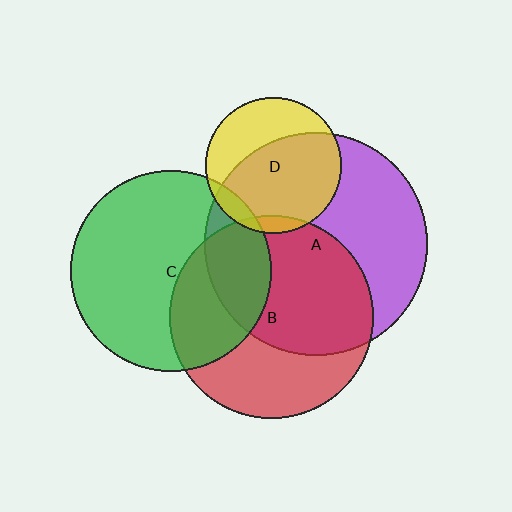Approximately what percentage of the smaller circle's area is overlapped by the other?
Approximately 35%.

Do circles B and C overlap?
Yes.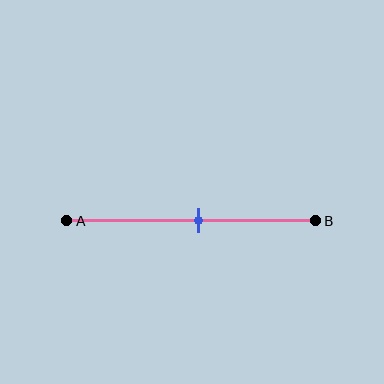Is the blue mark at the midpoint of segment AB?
Yes, the mark is approximately at the midpoint.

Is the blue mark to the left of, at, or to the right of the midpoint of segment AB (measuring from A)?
The blue mark is approximately at the midpoint of segment AB.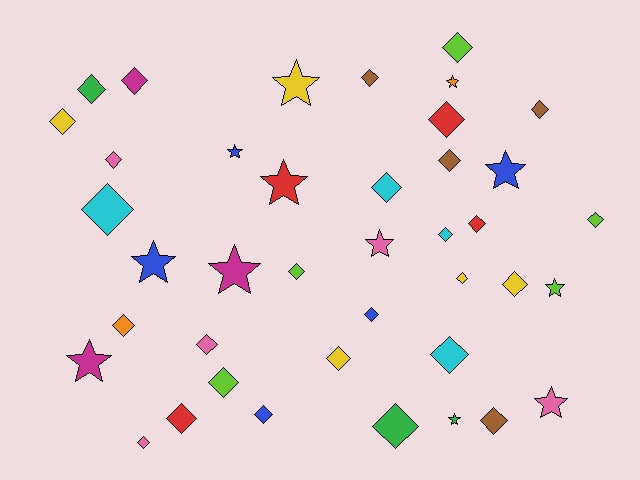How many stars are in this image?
There are 12 stars.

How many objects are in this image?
There are 40 objects.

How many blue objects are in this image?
There are 5 blue objects.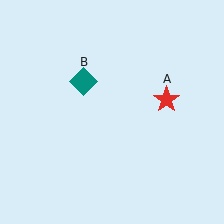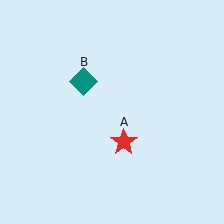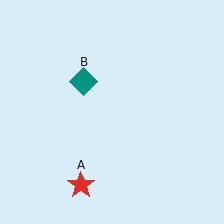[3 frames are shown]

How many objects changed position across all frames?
1 object changed position: red star (object A).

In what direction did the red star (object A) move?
The red star (object A) moved down and to the left.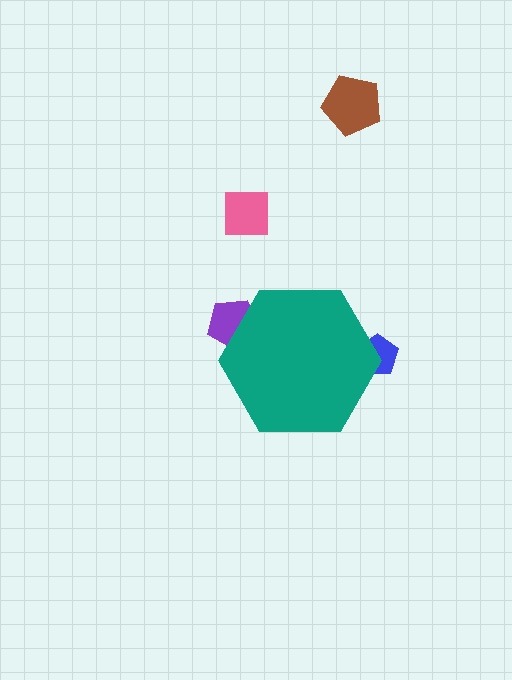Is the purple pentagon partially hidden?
Yes, the purple pentagon is partially hidden behind the teal hexagon.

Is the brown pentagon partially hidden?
No, the brown pentagon is fully visible.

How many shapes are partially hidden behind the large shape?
2 shapes are partially hidden.